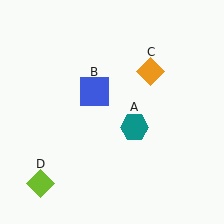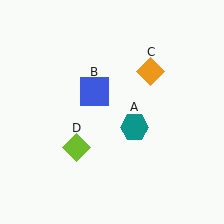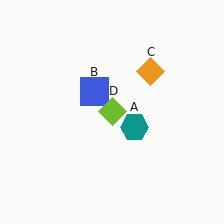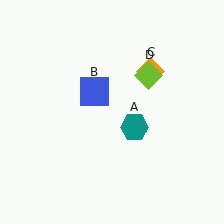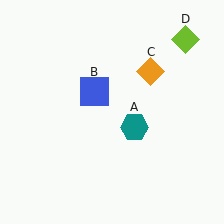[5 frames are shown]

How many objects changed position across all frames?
1 object changed position: lime diamond (object D).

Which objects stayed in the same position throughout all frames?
Teal hexagon (object A) and blue square (object B) and orange diamond (object C) remained stationary.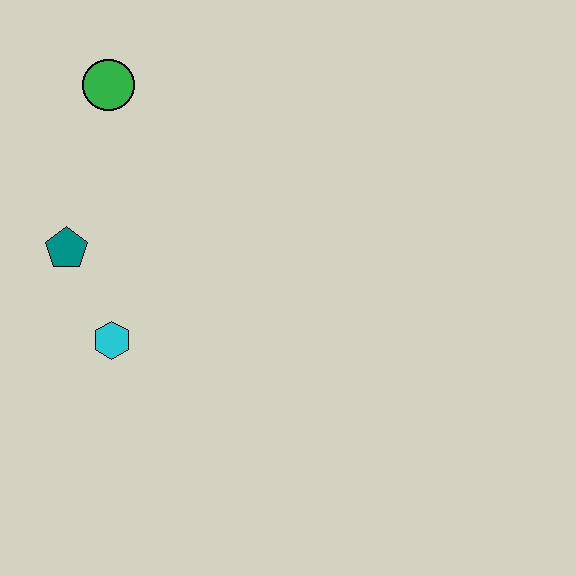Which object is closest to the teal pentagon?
The cyan hexagon is closest to the teal pentagon.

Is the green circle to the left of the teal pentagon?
No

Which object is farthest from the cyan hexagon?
The green circle is farthest from the cyan hexagon.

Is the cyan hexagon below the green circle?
Yes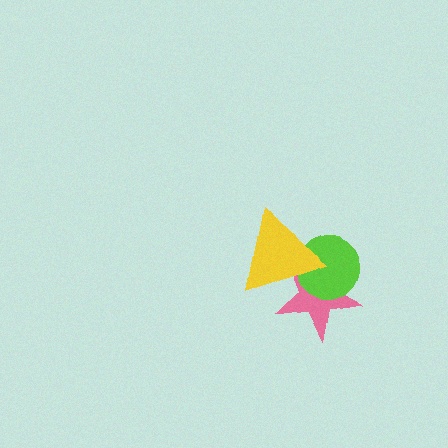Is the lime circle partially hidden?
Yes, it is partially covered by another shape.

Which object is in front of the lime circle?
The yellow triangle is in front of the lime circle.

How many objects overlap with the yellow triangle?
2 objects overlap with the yellow triangle.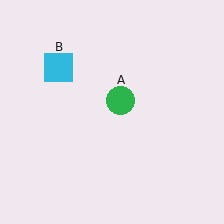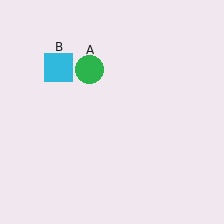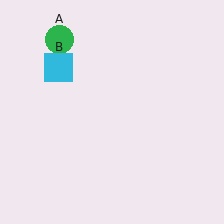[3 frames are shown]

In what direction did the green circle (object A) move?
The green circle (object A) moved up and to the left.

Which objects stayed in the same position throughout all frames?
Cyan square (object B) remained stationary.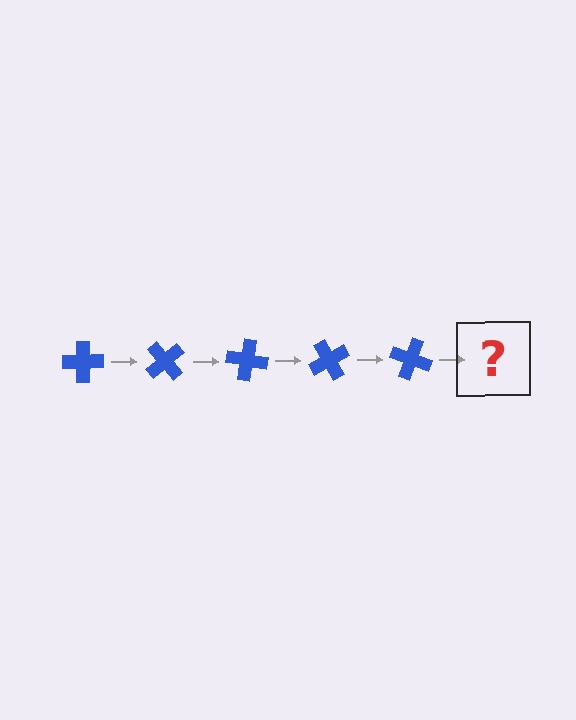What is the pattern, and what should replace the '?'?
The pattern is that the cross rotates 50 degrees each step. The '?' should be a blue cross rotated 250 degrees.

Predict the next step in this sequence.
The next step is a blue cross rotated 250 degrees.